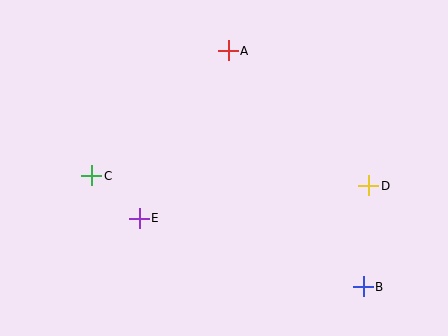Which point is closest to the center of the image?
Point E at (139, 218) is closest to the center.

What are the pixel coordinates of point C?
Point C is at (92, 176).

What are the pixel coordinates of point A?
Point A is at (228, 51).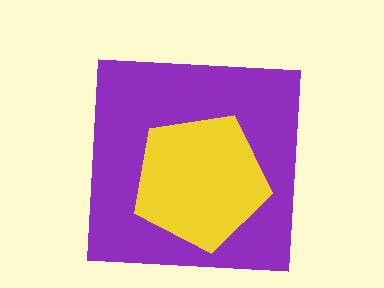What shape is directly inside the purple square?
The yellow pentagon.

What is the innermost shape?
The yellow pentagon.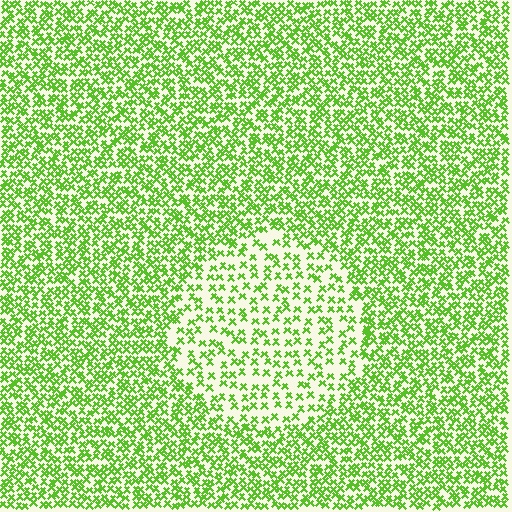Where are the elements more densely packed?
The elements are more densely packed outside the circle boundary.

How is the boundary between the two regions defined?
The boundary is defined by a change in element density (approximately 2.0x ratio). All elements are the same color, size, and shape.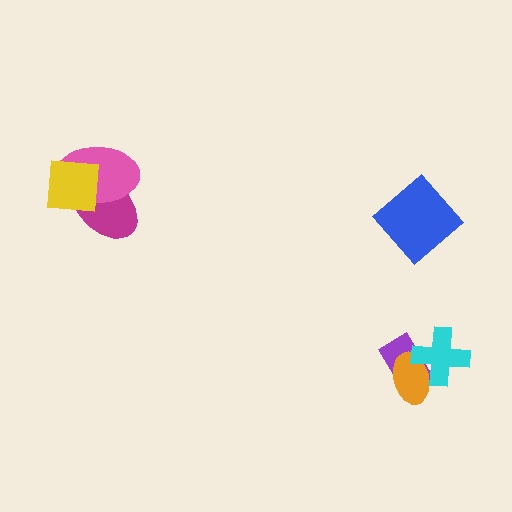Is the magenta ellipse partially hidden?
Yes, it is partially covered by another shape.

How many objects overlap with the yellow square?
2 objects overlap with the yellow square.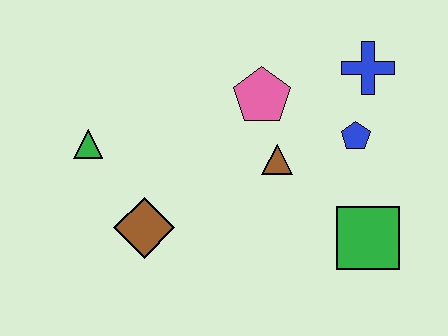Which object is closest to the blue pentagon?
The blue cross is closest to the blue pentagon.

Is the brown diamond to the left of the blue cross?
Yes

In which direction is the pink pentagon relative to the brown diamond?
The pink pentagon is above the brown diamond.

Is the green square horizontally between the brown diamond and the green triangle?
No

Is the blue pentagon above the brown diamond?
Yes